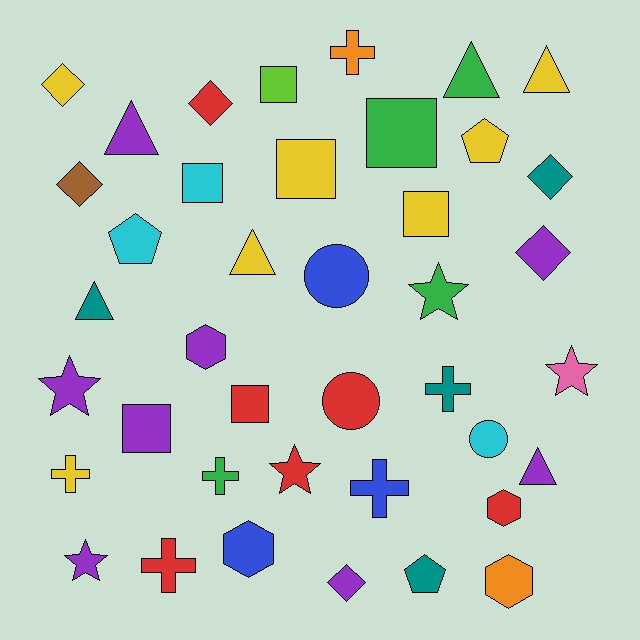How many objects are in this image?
There are 40 objects.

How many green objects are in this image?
There are 4 green objects.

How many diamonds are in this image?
There are 6 diamonds.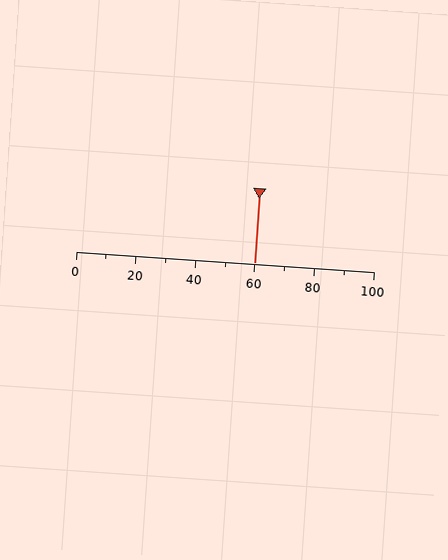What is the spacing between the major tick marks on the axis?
The major ticks are spaced 20 apart.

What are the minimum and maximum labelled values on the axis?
The axis runs from 0 to 100.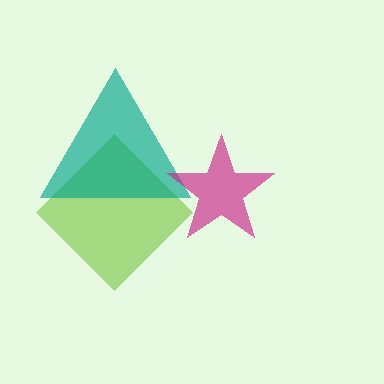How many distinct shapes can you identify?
There are 3 distinct shapes: a lime diamond, a teal triangle, a magenta star.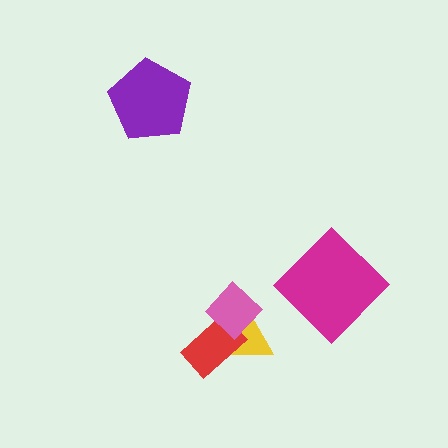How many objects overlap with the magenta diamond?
0 objects overlap with the magenta diamond.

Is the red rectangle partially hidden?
Yes, it is partially covered by another shape.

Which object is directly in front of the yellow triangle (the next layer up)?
The red rectangle is directly in front of the yellow triangle.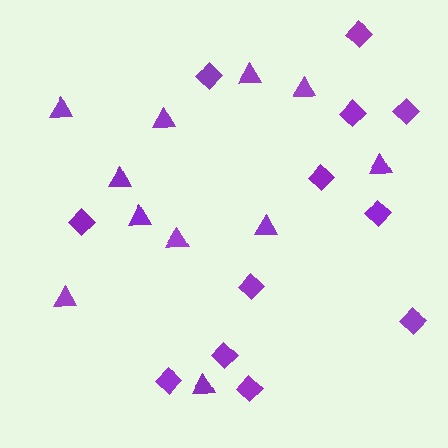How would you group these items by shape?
There are 2 groups: one group of triangles (11) and one group of diamonds (12).